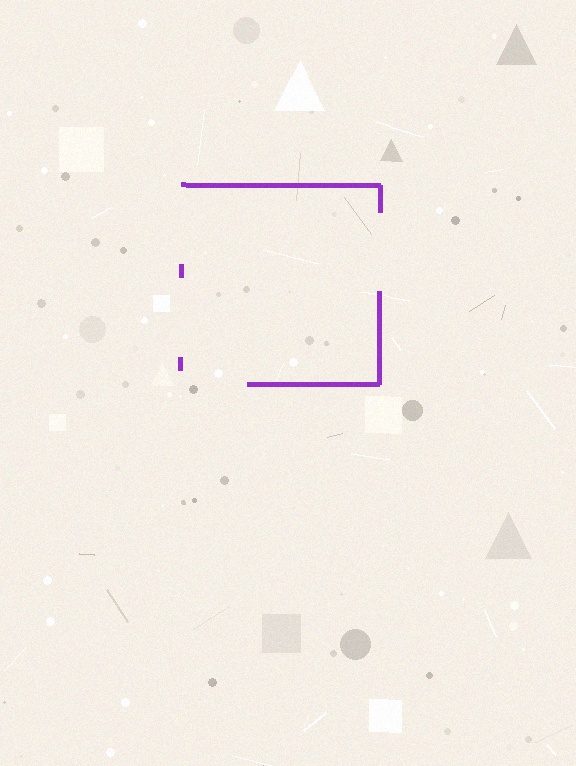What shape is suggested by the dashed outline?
The dashed outline suggests a square.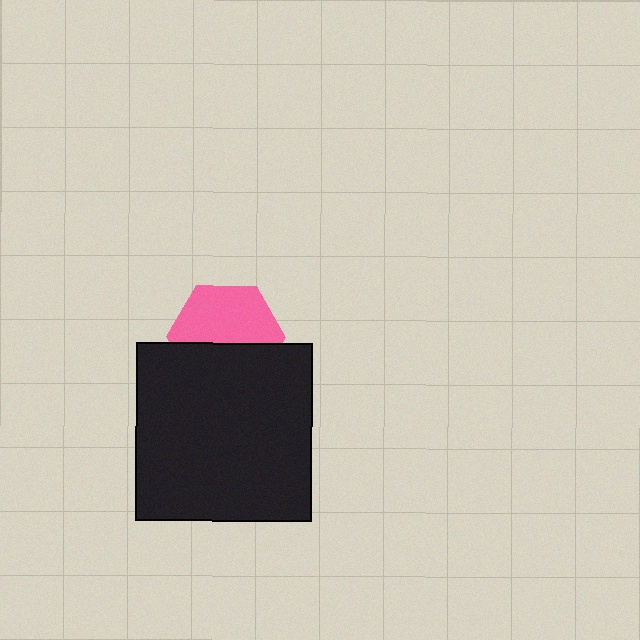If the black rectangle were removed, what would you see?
You would see the complete pink hexagon.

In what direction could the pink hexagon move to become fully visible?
The pink hexagon could move up. That would shift it out from behind the black rectangle entirely.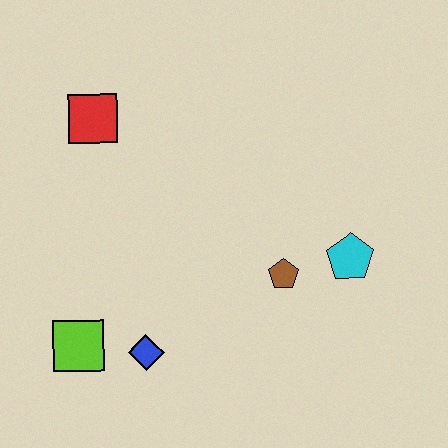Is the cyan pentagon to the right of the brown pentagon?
Yes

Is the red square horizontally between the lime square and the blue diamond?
Yes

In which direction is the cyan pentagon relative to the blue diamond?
The cyan pentagon is to the right of the blue diamond.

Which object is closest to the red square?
The lime square is closest to the red square.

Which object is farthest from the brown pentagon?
The red square is farthest from the brown pentagon.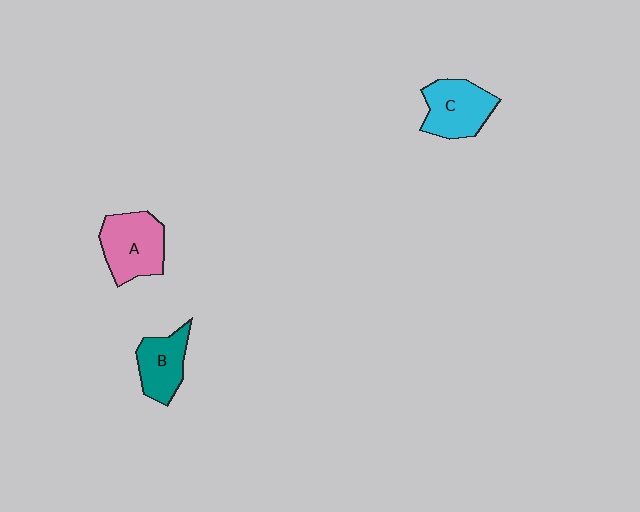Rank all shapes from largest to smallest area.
From largest to smallest: A (pink), C (cyan), B (teal).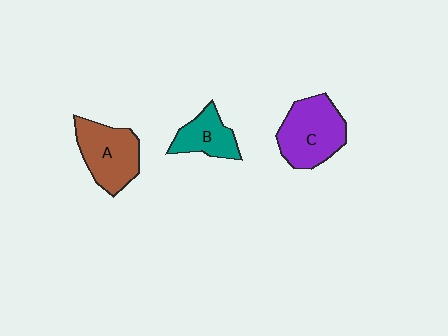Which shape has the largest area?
Shape C (purple).